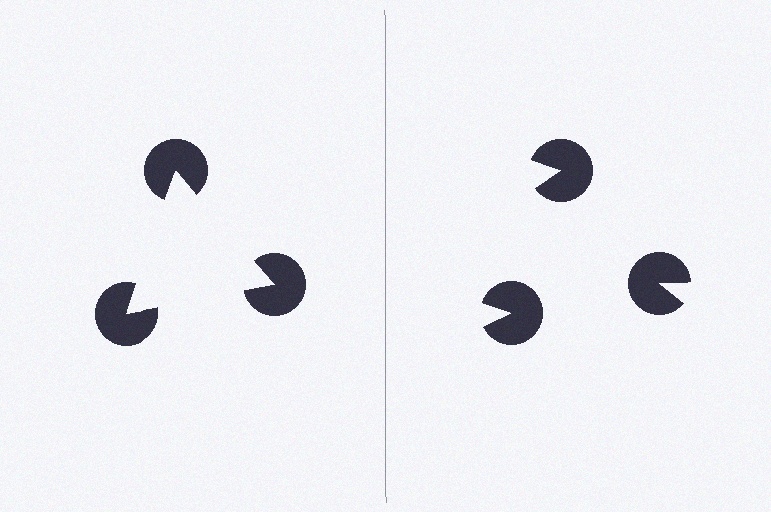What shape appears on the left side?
An illusory triangle.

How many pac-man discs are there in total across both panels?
6 — 3 on each side.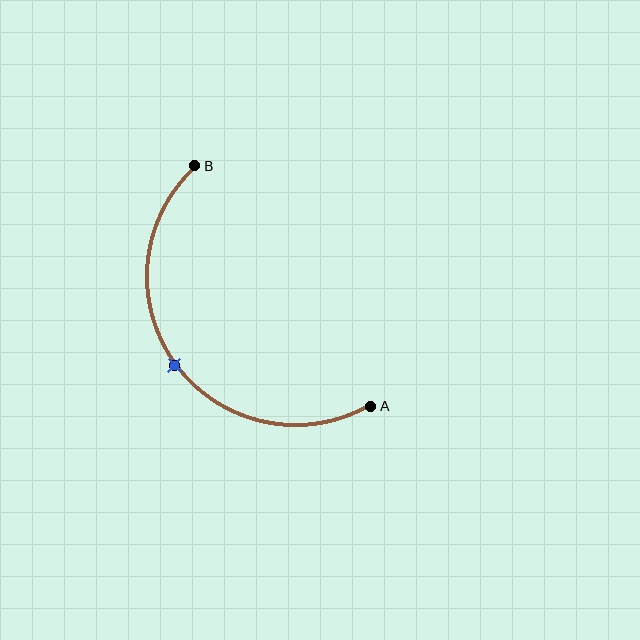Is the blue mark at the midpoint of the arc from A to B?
Yes. The blue mark lies on the arc at equal arc-length from both A and B — it is the arc midpoint.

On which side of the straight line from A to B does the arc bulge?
The arc bulges below and to the left of the straight line connecting A and B.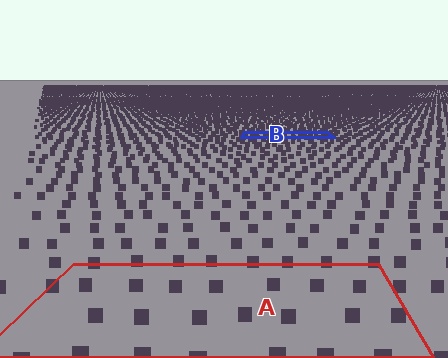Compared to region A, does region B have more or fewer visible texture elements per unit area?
Region B has more texture elements per unit area — they are packed more densely because it is farther away.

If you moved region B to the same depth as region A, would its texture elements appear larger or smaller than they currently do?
They would appear larger. At a closer depth, the same texture elements are projected at a bigger on-screen size.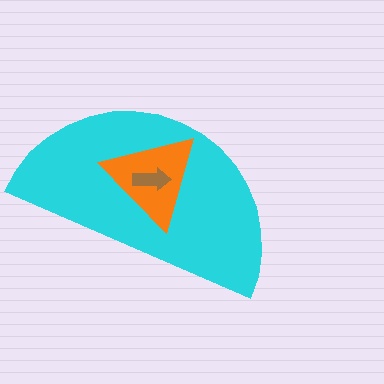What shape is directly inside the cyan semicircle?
The orange triangle.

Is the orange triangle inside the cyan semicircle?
Yes.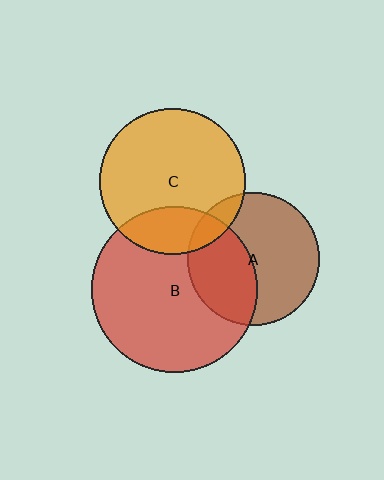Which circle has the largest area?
Circle B (red).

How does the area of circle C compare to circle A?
Approximately 1.2 times.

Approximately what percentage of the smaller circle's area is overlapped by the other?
Approximately 10%.